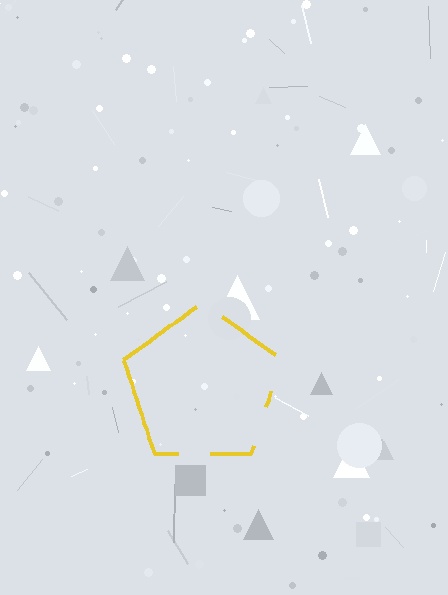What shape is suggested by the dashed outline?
The dashed outline suggests a pentagon.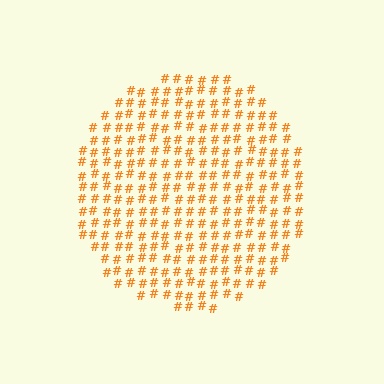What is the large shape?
The large shape is a circle.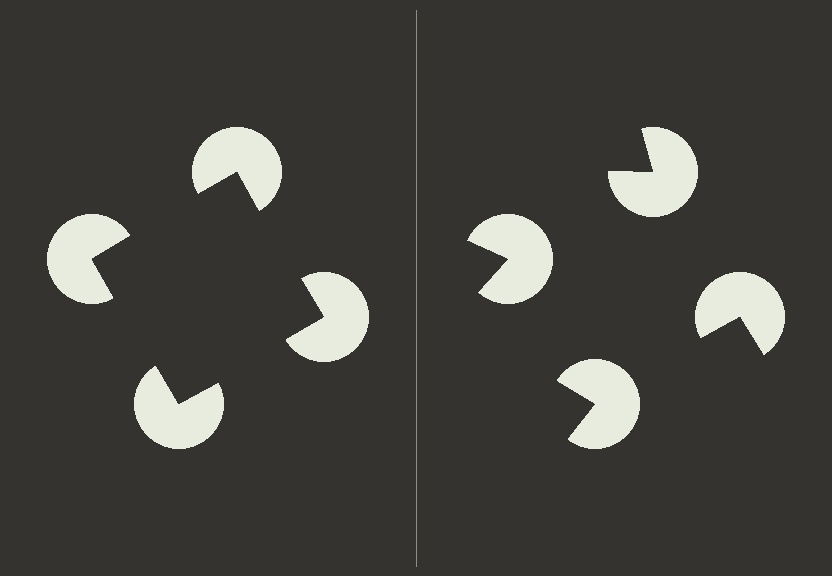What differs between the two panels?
The pac-man discs are positioned identically on both sides; only the wedge orientations differ. On the left they align to a square; on the right they are misaligned.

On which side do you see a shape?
An illusory square appears on the left side. On the right side the wedge cuts are rotated, so no coherent shape forms.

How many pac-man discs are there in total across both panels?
8 — 4 on each side.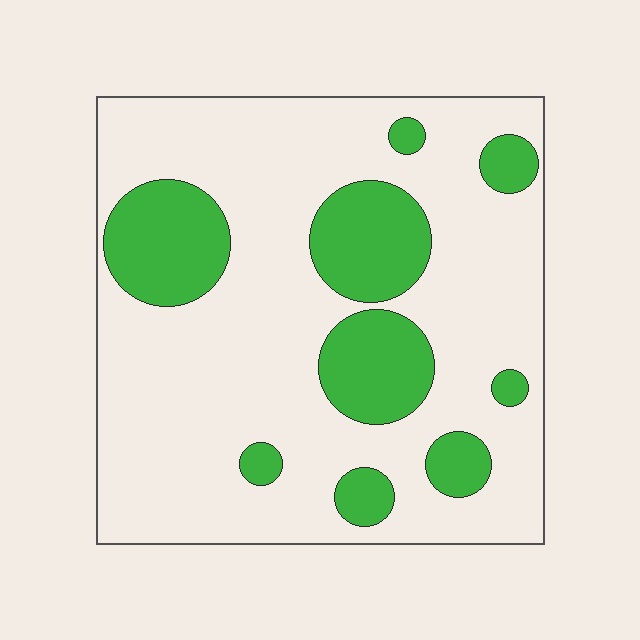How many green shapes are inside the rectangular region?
9.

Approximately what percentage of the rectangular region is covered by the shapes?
Approximately 25%.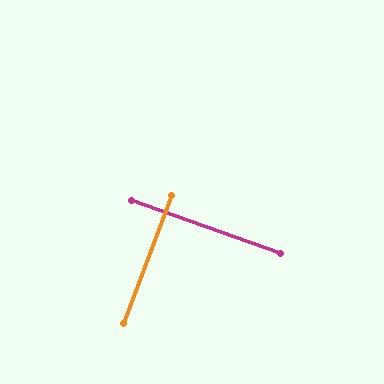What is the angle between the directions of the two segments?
Approximately 89 degrees.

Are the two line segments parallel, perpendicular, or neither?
Perpendicular — they meet at approximately 89°.